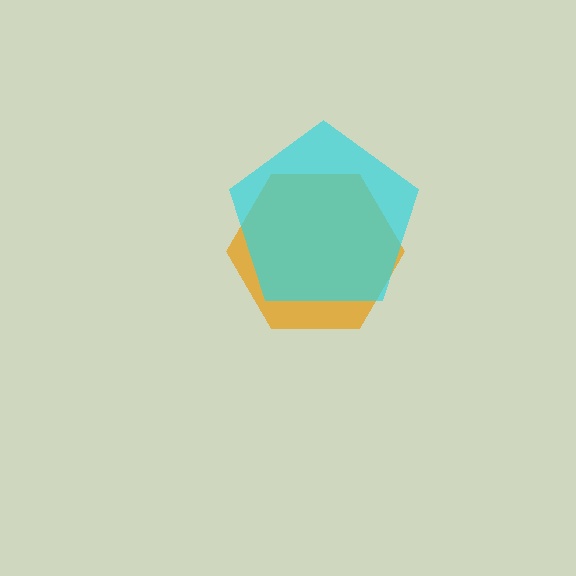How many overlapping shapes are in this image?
There are 2 overlapping shapes in the image.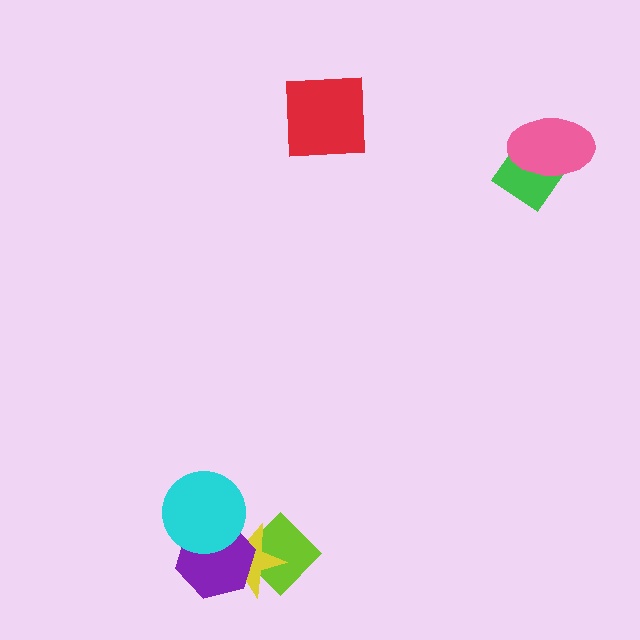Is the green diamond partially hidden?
Yes, it is partially covered by another shape.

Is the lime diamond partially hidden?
Yes, it is partially covered by another shape.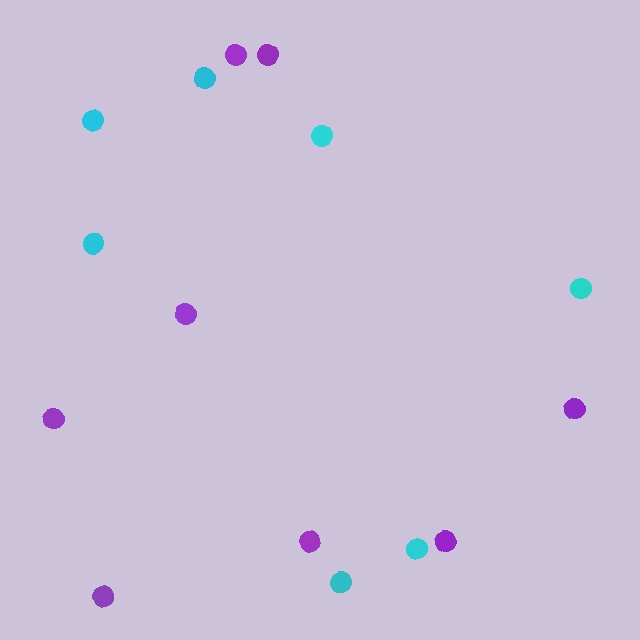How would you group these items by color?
There are 2 groups: one group of cyan circles (7) and one group of purple circles (8).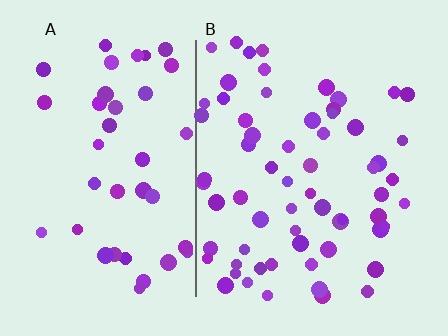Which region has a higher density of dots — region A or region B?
B (the right).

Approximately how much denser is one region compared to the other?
Approximately 1.5× — region B over region A.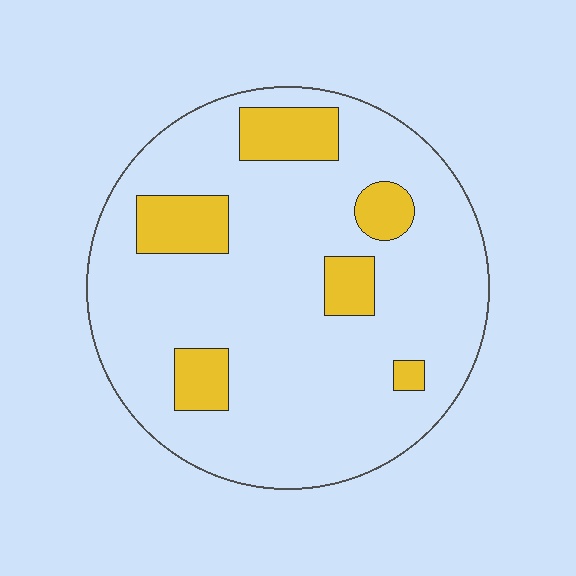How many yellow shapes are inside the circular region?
6.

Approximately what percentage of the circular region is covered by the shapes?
Approximately 15%.